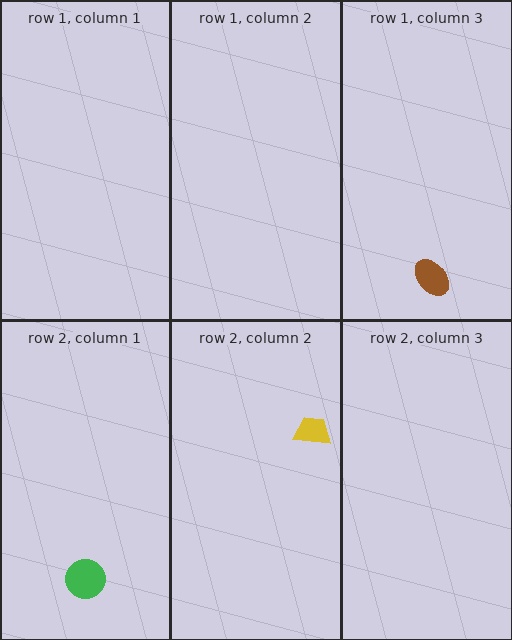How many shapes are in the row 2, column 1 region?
1.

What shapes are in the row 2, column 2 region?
The yellow trapezoid.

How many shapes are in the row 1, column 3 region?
1.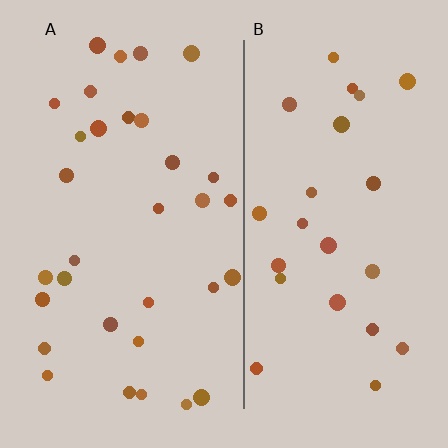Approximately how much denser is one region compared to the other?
Approximately 1.3× — region A over region B.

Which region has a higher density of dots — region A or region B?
A (the left).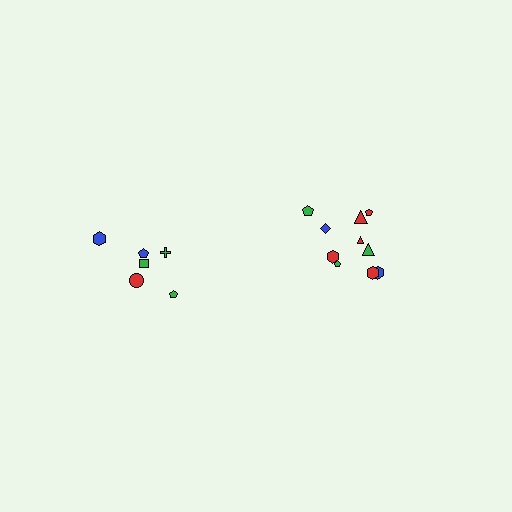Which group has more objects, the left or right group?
The right group.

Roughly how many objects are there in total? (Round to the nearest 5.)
Roughly 15 objects in total.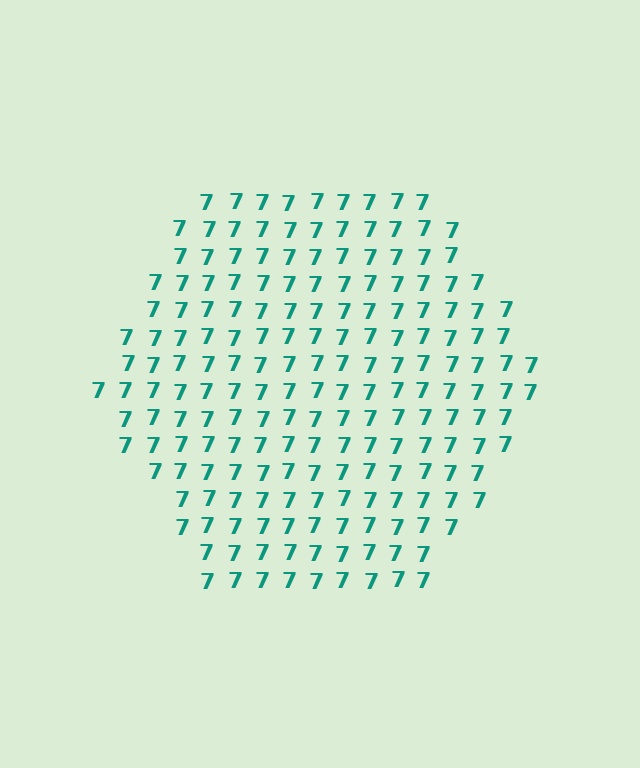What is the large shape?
The large shape is a hexagon.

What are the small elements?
The small elements are digit 7's.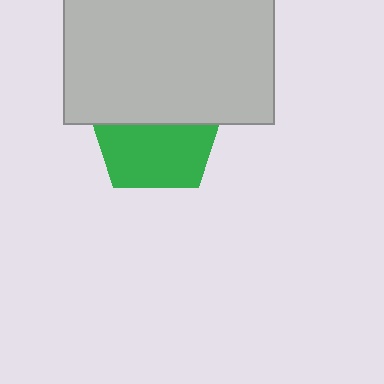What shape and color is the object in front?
The object in front is a light gray rectangle.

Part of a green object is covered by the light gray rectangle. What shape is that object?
It is a pentagon.